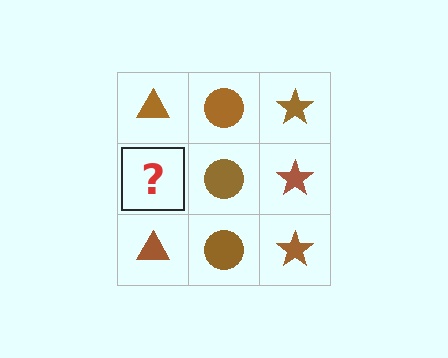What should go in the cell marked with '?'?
The missing cell should contain a brown triangle.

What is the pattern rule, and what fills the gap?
The rule is that each column has a consistent shape. The gap should be filled with a brown triangle.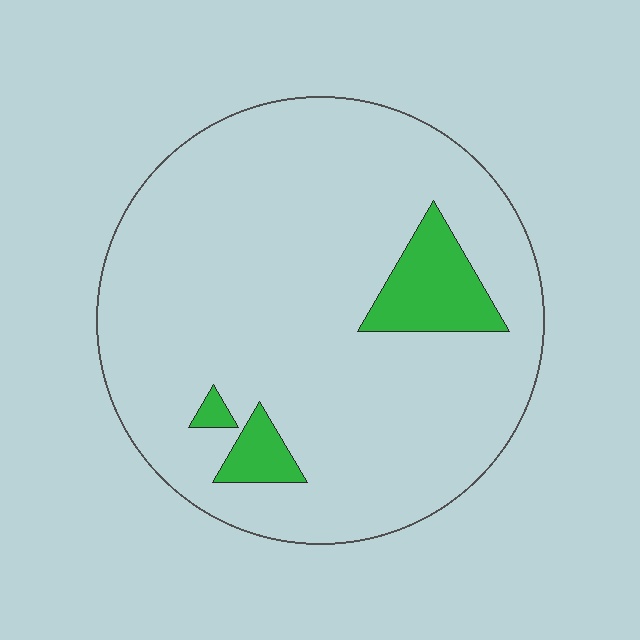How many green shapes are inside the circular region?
3.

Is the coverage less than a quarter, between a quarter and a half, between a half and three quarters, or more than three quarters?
Less than a quarter.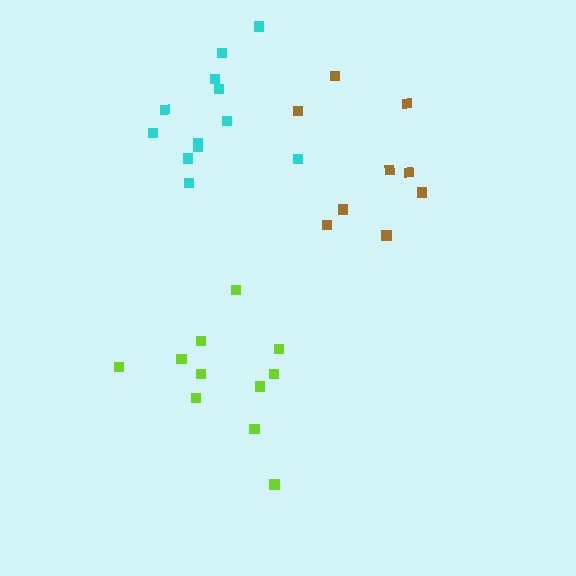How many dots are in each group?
Group 1: 11 dots, Group 2: 9 dots, Group 3: 12 dots (32 total).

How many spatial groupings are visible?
There are 3 spatial groupings.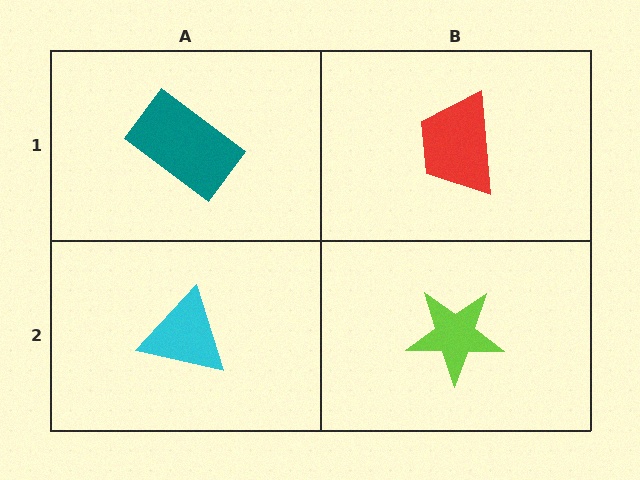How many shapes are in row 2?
2 shapes.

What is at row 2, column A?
A cyan triangle.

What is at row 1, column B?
A red trapezoid.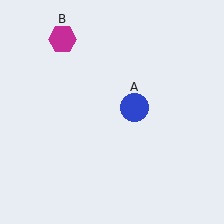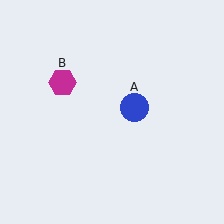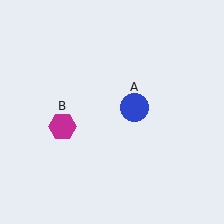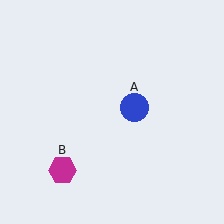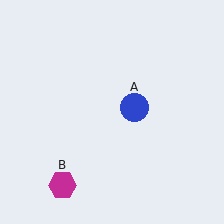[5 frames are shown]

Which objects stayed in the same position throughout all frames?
Blue circle (object A) remained stationary.